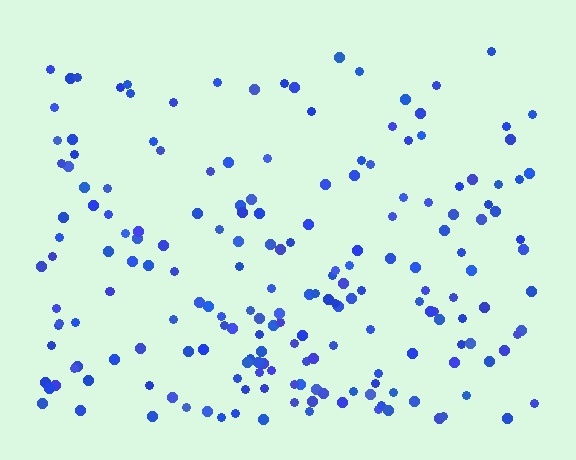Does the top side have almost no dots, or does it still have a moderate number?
Still a moderate number, just noticeably fewer than the bottom.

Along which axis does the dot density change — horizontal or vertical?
Vertical.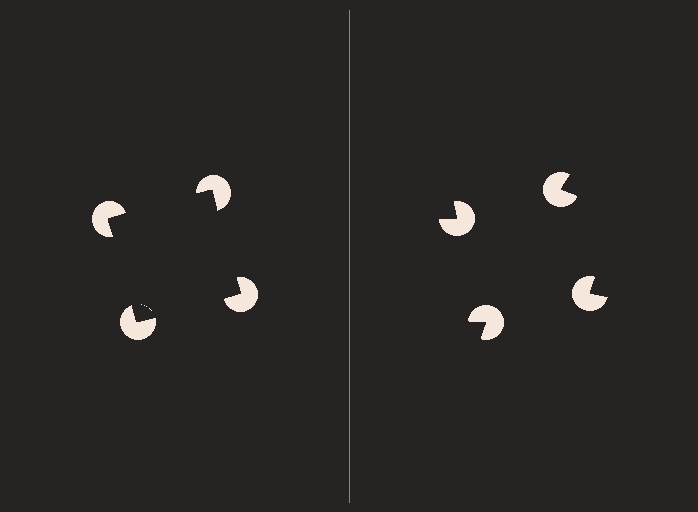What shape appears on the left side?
An illusory square.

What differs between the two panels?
The pac-man discs are positioned identically on both sides; only the wedge orientations differ. On the left they align to a square; on the right they are misaligned.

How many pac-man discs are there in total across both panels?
8 — 4 on each side.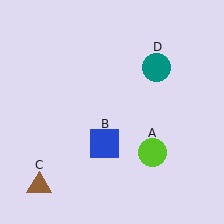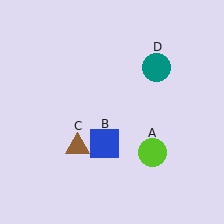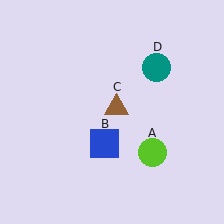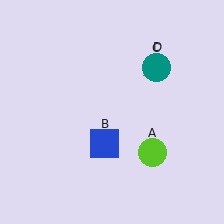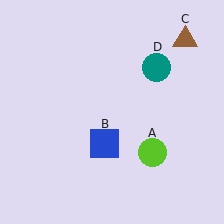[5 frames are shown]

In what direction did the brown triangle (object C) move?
The brown triangle (object C) moved up and to the right.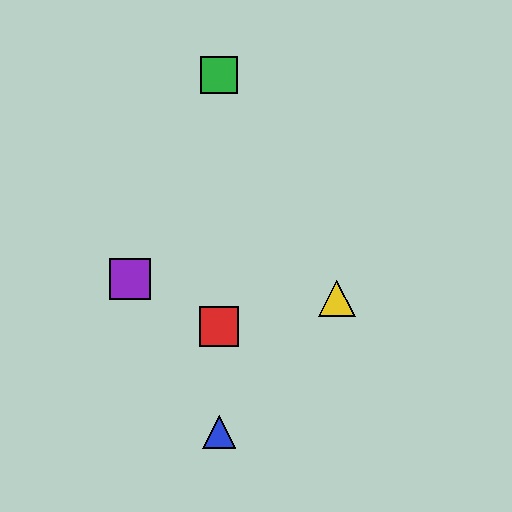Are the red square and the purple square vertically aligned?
No, the red square is at x≈219 and the purple square is at x≈130.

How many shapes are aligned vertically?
3 shapes (the red square, the blue triangle, the green square) are aligned vertically.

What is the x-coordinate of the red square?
The red square is at x≈219.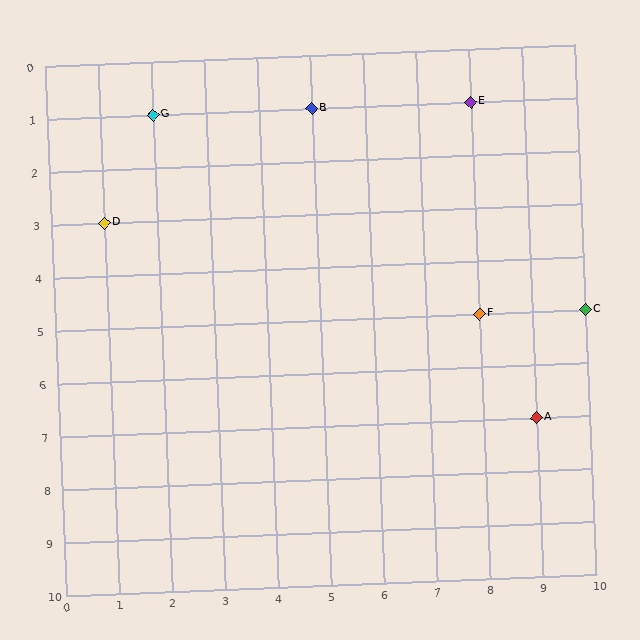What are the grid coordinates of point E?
Point E is at grid coordinates (8, 1).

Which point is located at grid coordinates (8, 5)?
Point F is at (8, 5).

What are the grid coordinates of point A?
Point A is at grid coordinates (9, 7).